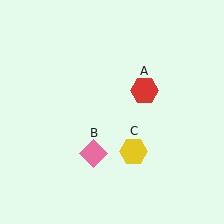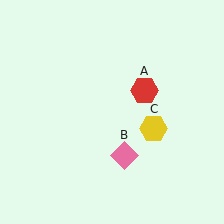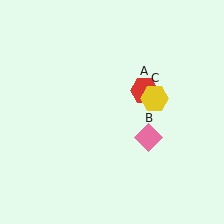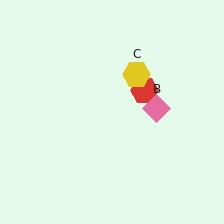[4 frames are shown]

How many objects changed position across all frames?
2 objects changed position: pink diamond (object B), yellow hexagon (object C).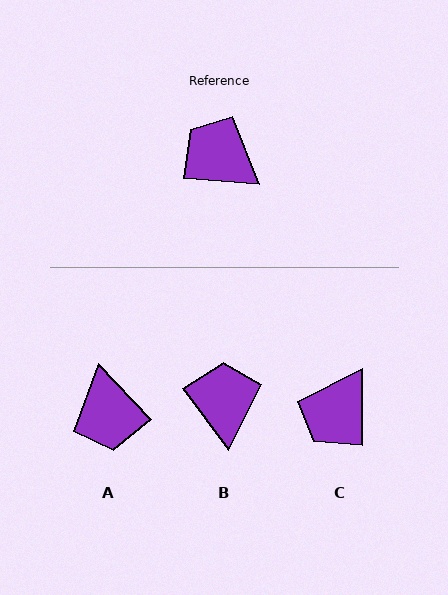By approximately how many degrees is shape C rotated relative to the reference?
Approximately 95 degrees counter-clockwise.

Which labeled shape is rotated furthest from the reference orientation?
A, about 138 degrees away.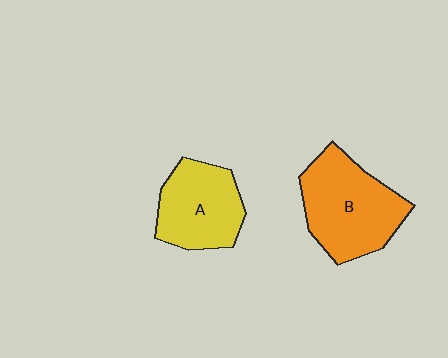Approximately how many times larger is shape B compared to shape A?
Approximately 1.3 times.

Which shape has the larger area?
Shape B (orange).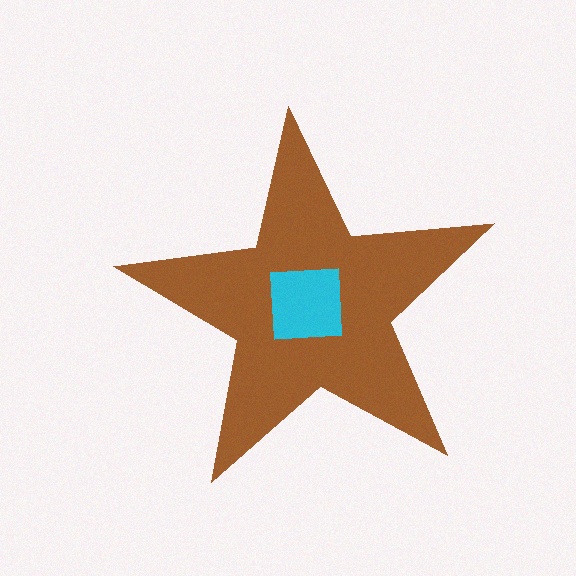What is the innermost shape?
The cyan square.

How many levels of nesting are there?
2.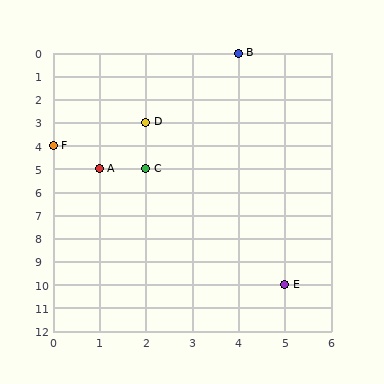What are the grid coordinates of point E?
Point E is at grid coordinates (5, 10).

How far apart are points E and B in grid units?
Points E and B are 1 column and 10 rows apart (about 10.0 grid units diagonally).